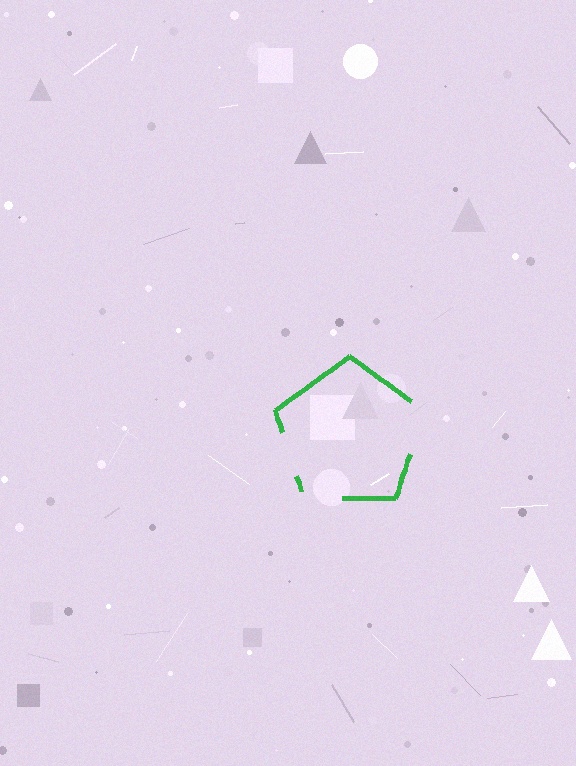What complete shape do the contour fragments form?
The contour fragments form a pentagon.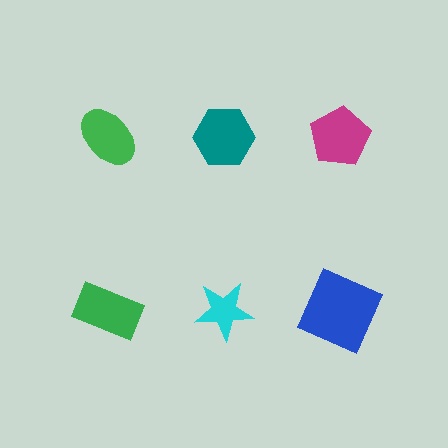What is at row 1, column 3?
A magenta pentagon.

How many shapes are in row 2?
3 shapes.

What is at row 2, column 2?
A cyan star.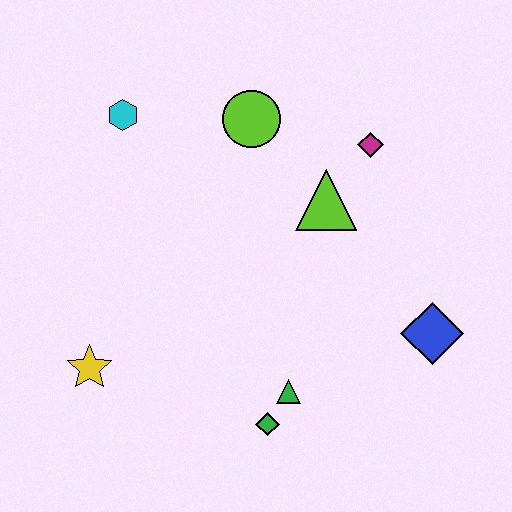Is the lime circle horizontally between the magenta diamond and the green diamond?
No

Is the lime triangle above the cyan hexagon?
No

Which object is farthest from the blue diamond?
The cyan hexagon is farthest from the blue diamond.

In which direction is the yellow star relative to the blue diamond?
The yellow star is to the left of the blue diamond.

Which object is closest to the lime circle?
The lime triangle is closest to the lime circle.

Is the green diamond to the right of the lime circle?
Yes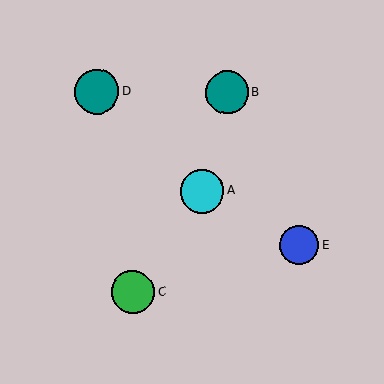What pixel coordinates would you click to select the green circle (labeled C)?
Click at (133, 292) to select the green circle C.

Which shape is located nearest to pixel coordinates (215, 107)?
The teal circle (labeled B) at (227, 93) is nearest to that location.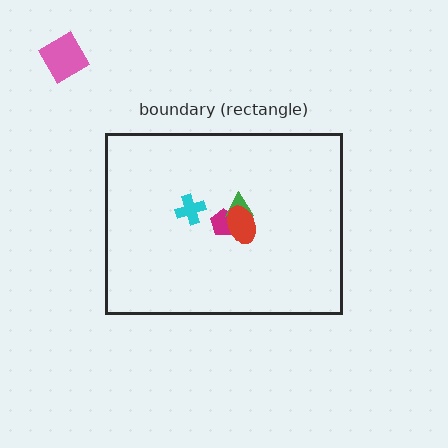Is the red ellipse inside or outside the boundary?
Inside.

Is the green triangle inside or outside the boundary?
Inside.